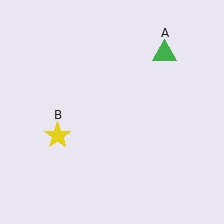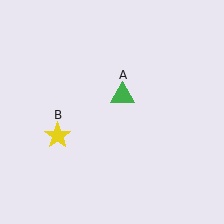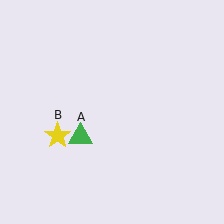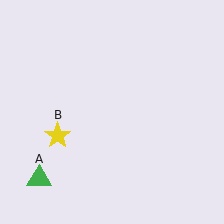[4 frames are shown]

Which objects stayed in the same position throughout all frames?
Yellow star (object B) remained stationary.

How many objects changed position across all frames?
1 object changed position: green triangle (object A).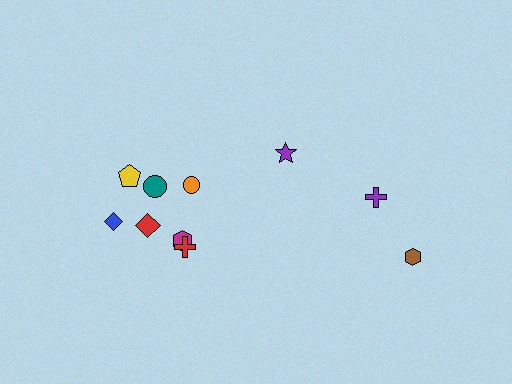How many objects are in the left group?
There are 7 objects.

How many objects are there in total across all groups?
There are 10 objects.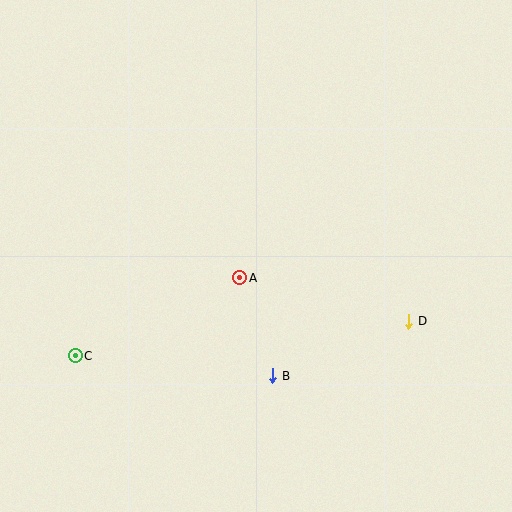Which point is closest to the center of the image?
Point A at (240, 278) is closest to the center.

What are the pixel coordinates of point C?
Point C is at (75, 356).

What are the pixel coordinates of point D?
Point D is at (409, 321).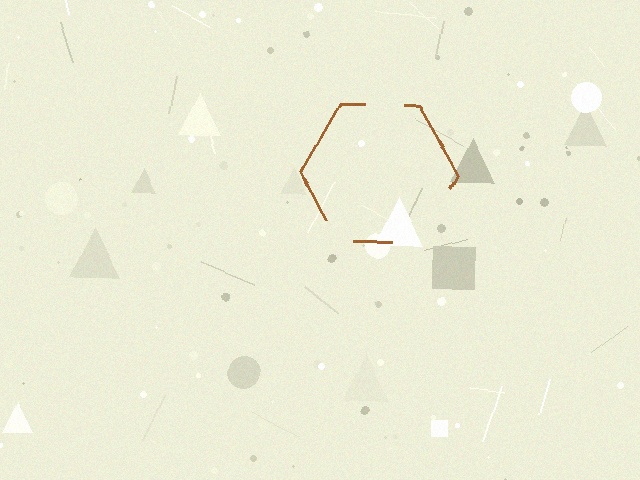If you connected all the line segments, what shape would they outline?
They would outline a hexagon.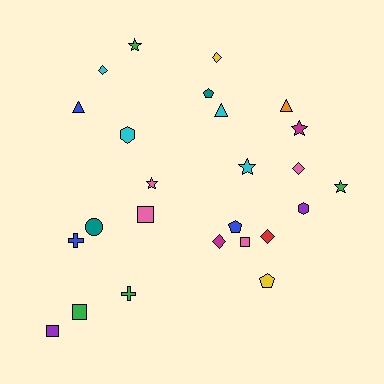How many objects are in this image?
There are 25 objects.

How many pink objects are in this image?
There are 4 pink objects.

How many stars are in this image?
There are 5 stars.